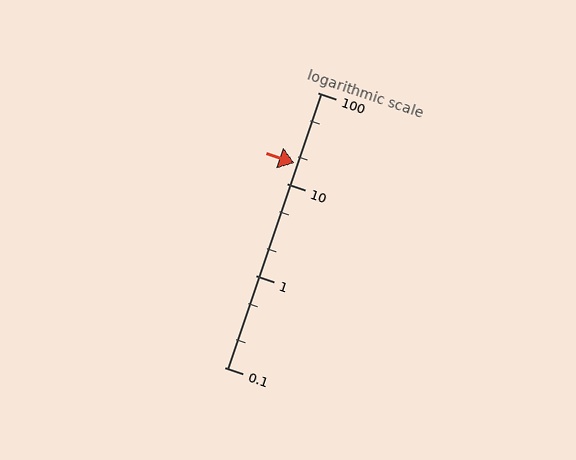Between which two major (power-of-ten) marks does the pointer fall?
The pointer is between 10 and 100.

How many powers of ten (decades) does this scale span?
The scale spans 3 decades, from 0.1 to 100.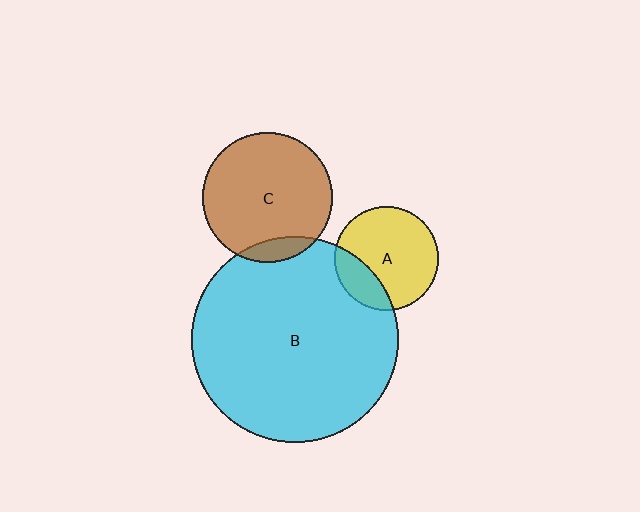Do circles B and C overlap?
Yes.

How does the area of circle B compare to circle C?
Approximately 2.5 times.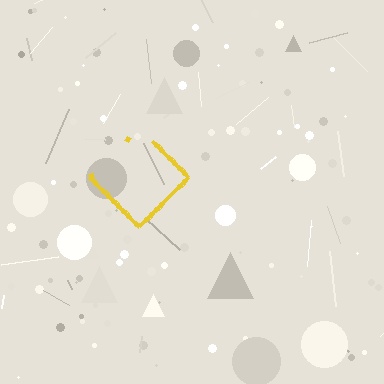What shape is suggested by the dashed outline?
The dashed outline suggests a diamond.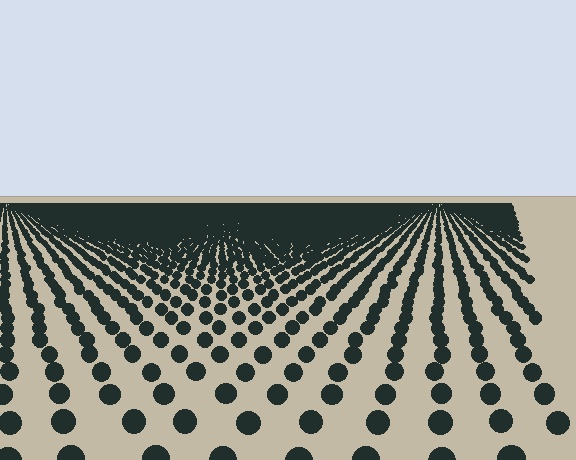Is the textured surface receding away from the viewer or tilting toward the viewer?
The surface is receding away from the viewer. Texture elements get smaller and denser toward the top.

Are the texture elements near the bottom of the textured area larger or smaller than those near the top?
Larger. Near the bottom, elements are closer to the viewer and appear at a bigger on-screen size.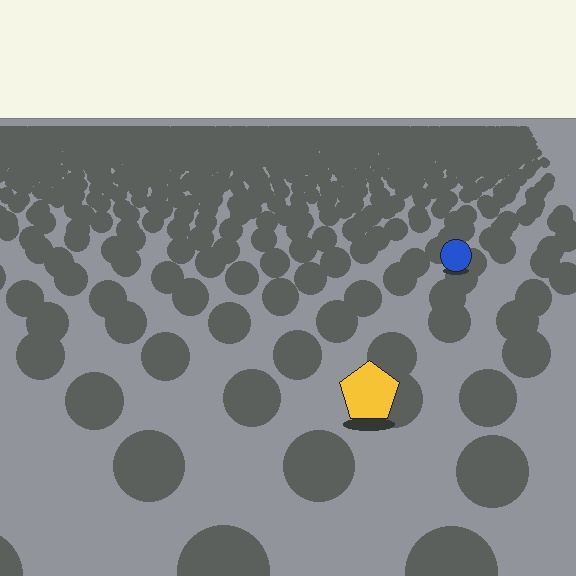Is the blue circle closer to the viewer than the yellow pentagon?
No. The yellow pentagon is closer — you can tell from the texture gradient: the ground texture is coarser near it.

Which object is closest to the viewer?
The yellow pentagon is closest. The texture marks near it are larger and more spread out.